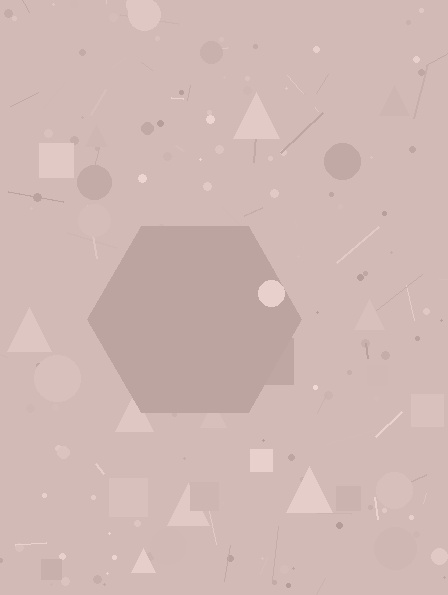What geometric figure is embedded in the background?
A hexagon is embedded in the background.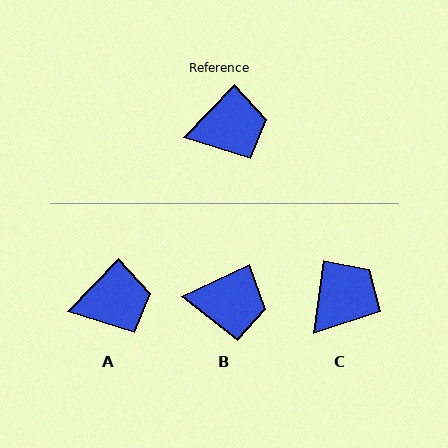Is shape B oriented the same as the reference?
No, it is off by about 21 degrees.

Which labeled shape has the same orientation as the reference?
A.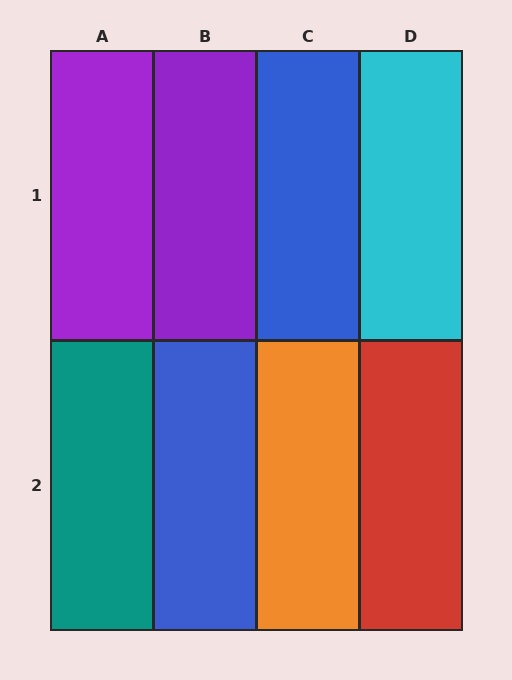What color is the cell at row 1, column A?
Purple.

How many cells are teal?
1 cell is teal.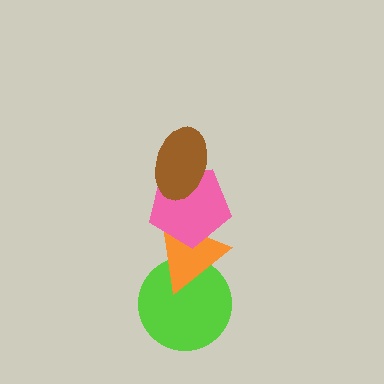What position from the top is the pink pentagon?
The pink pentagon is 2nd from the top.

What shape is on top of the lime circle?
The orange triangle is on top of the lime circle.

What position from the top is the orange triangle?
The orange triangle is 3rd from the top.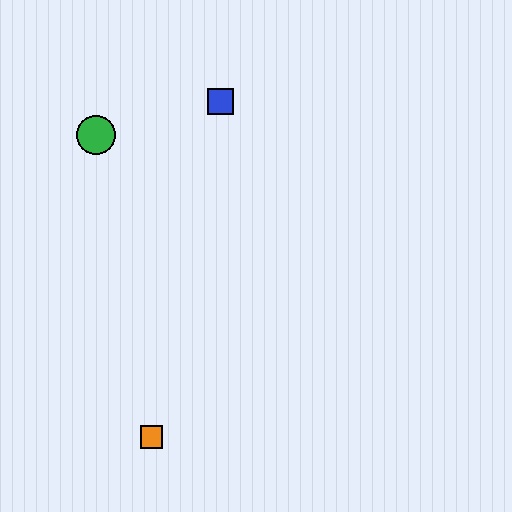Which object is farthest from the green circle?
The orange square is farthest from the green circle.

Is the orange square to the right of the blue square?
No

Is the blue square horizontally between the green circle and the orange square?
No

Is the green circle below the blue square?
Yes